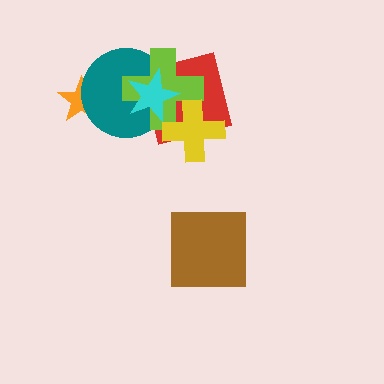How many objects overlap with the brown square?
0 objects overlap with the brown square.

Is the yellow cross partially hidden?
No, no other shape covers it.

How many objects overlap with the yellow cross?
2 objects overlap with the yellow cross.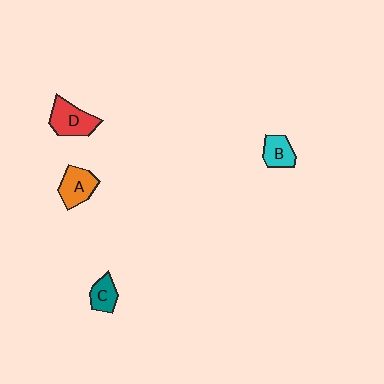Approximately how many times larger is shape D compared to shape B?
Approximately 1.4 times.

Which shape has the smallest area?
Shape C (teal).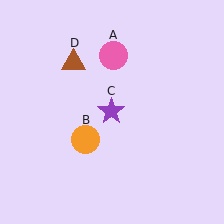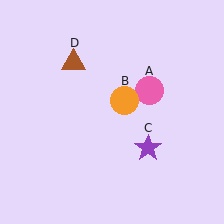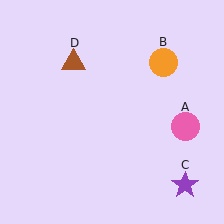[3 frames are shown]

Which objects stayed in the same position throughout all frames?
Brown triangle (object D) remained stationary.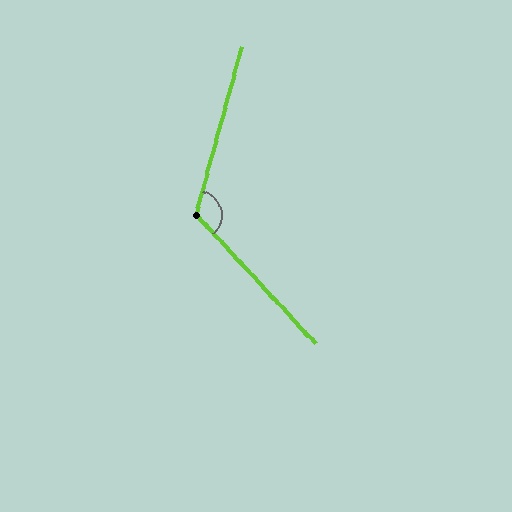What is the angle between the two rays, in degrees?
Approximately 122 degrees.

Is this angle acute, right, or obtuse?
It is obtuse.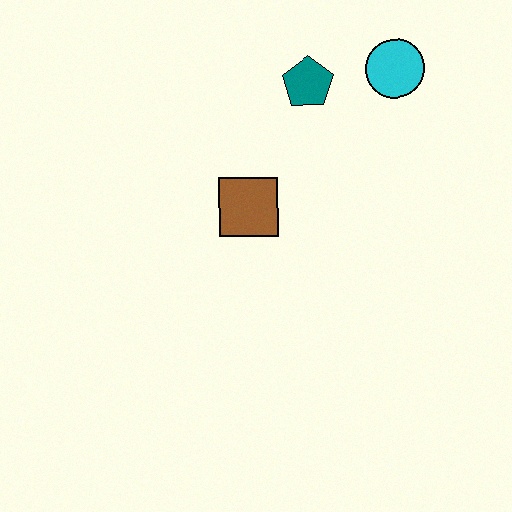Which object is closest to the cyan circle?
The teal pentagon is closest to the cyan circle.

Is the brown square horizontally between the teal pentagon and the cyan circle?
No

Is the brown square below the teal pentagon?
Yes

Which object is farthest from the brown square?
The cyan circle is farthest from the brown square.